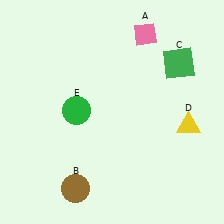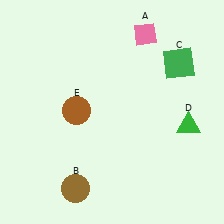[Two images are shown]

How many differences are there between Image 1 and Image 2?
There are 2 differences between the two images.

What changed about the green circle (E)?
In Image 1, E is green. In Image 2, it changed to brown.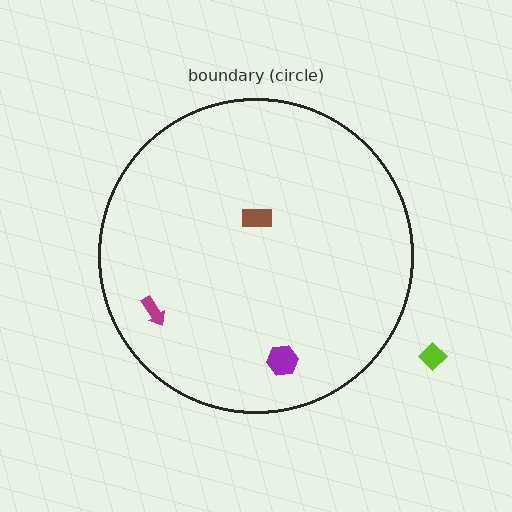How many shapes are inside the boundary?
3 inside, 1 outside.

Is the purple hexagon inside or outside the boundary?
Inside.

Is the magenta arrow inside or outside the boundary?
Inside.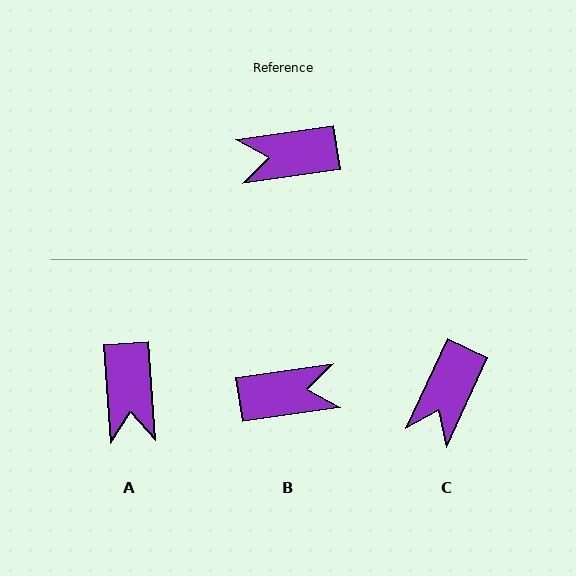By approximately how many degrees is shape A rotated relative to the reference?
Approximately 86 degrees counter-clockwise.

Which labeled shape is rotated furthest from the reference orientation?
B, about 180 degrees away.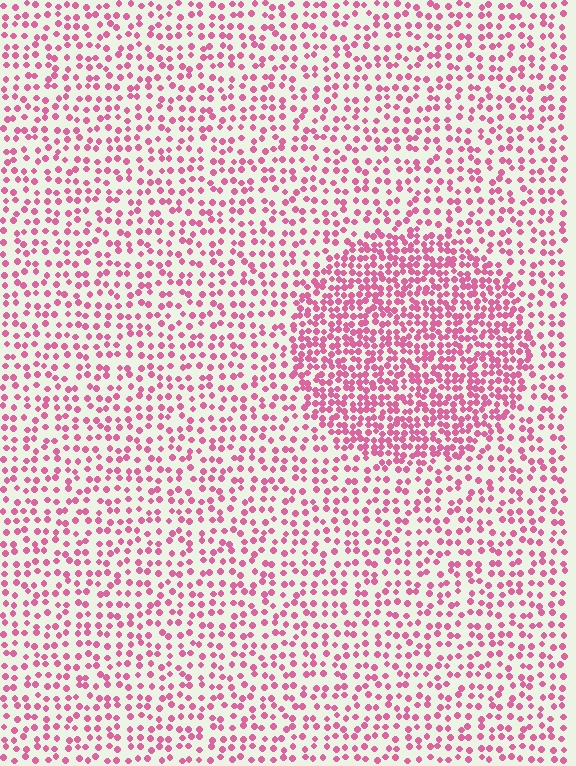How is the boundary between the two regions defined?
The boundary is defined by a change in element density (approximately 2.0x ratio). All elements are the same color, size, and shape.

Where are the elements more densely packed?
The elements are more densely packed inside the circle boundary.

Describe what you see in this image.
The image contains small pink elements arranged at two different densities. A circle-shaped region is visible where the elements are more densely packed than the surrounding area.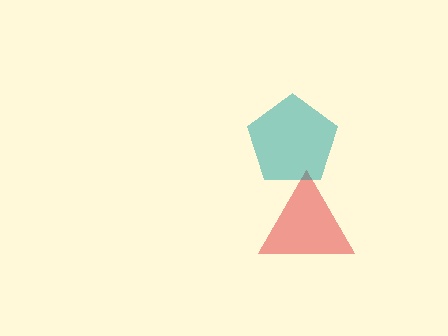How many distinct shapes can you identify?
There are 2 distinct shapes: a red triangle, a teal pentagon.